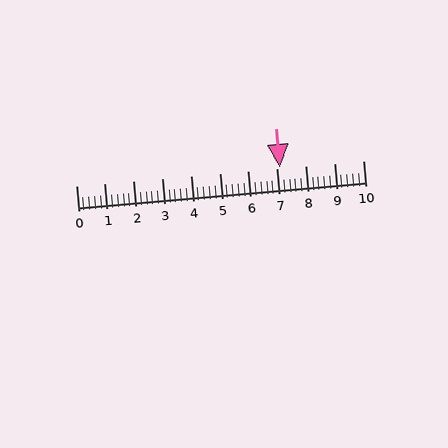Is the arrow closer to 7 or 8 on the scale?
The arrow is closer to 7.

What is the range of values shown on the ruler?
The ruler shows values from 0 to 10.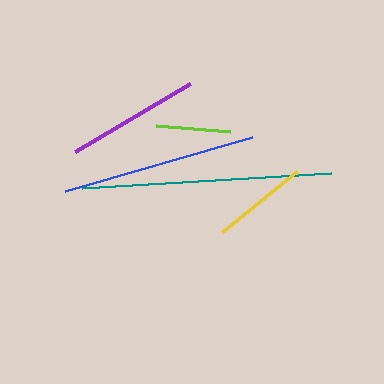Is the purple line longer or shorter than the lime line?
The purple line is longer than the lime line.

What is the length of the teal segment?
The teal segment is approximately 249 pixels long.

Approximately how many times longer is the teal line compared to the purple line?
The teal line is approximately 1.9 times the length of the purple line.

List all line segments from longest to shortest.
From longest to shortest: teal, blue, purple, yellow, lime.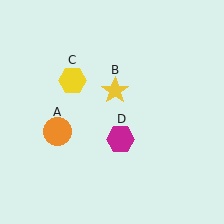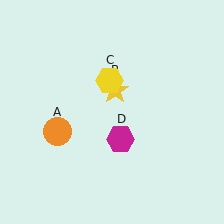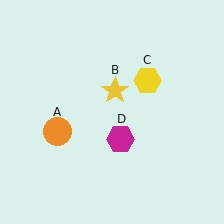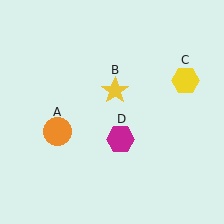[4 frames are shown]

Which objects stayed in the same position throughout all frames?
Orange circle (object A) and yellow star (object B) and magenta hexagon (object D) remained stationary.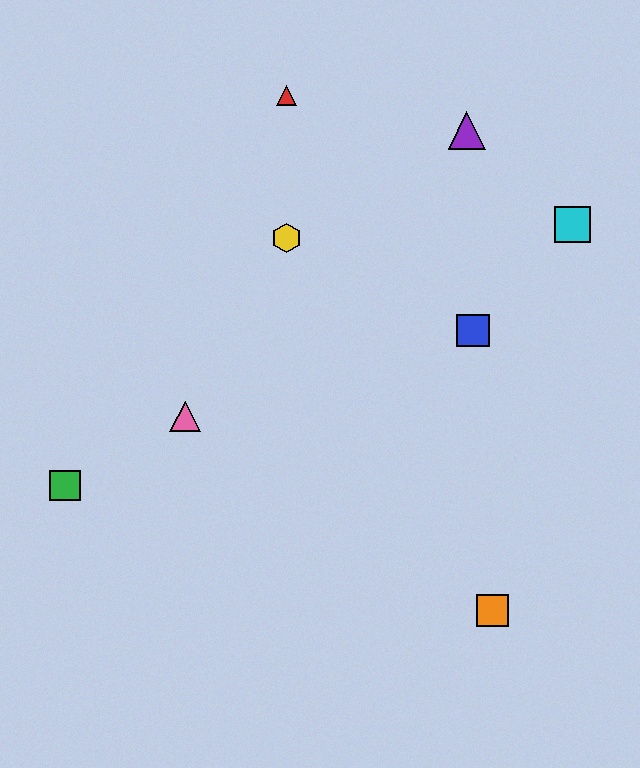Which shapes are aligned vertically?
The red triangle, the yellow hexagon are aligned vertically.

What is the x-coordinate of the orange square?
The orange square is at x≈492.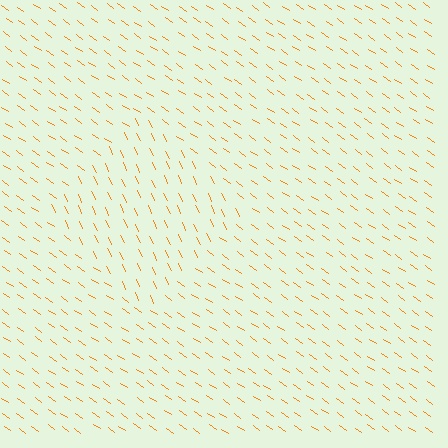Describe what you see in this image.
The image is filled with small orange line segments. A diamond region in the image has lines oriented differently from the surrounding lines, creating a visible texture boundary.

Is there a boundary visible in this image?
Yes, there is a texture boundary formed by a change in line orientation.